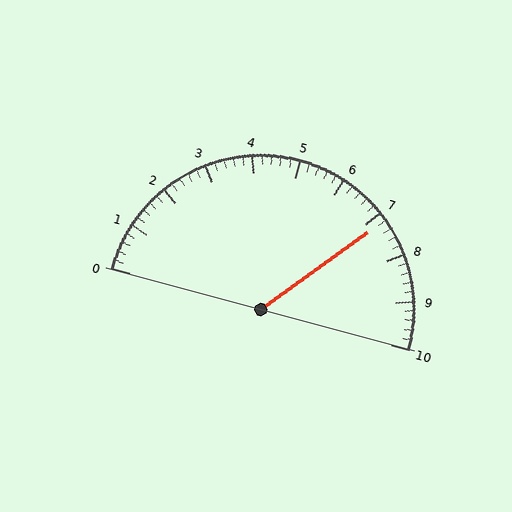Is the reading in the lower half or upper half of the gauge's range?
The reading is in the upper half of the range (0 to 10).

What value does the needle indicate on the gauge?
The needle indicates approximately 7.2.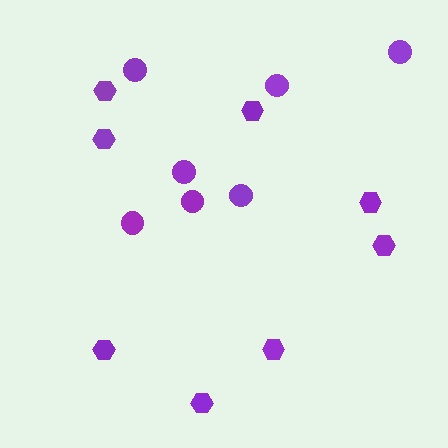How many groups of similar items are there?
There are 2 groups: one group of hexagons (8) and one group of circles (7).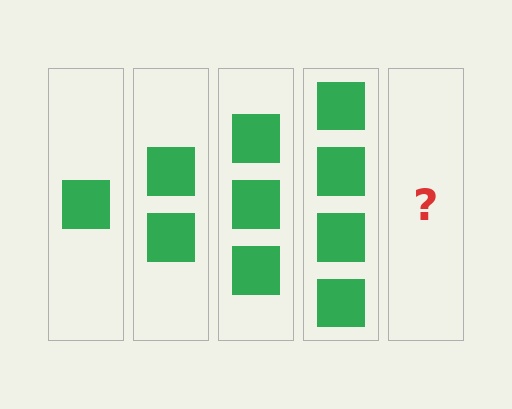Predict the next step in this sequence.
The next step is 5 squares.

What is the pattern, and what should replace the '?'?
The pattern is that each step adds one more square. The '?' should be 5 squares.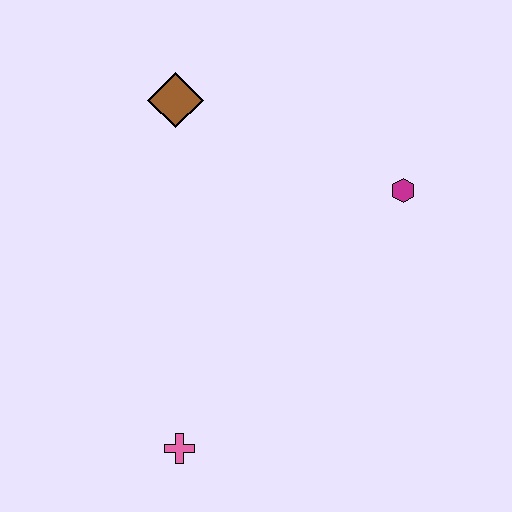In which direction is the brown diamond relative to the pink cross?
The brown diamond is above the pink cross.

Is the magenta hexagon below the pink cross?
No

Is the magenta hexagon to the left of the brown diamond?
No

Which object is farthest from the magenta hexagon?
The pink cross is farthest from the magenta hexagon.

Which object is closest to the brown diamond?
The magenta hexagon is closest to the brown diamond.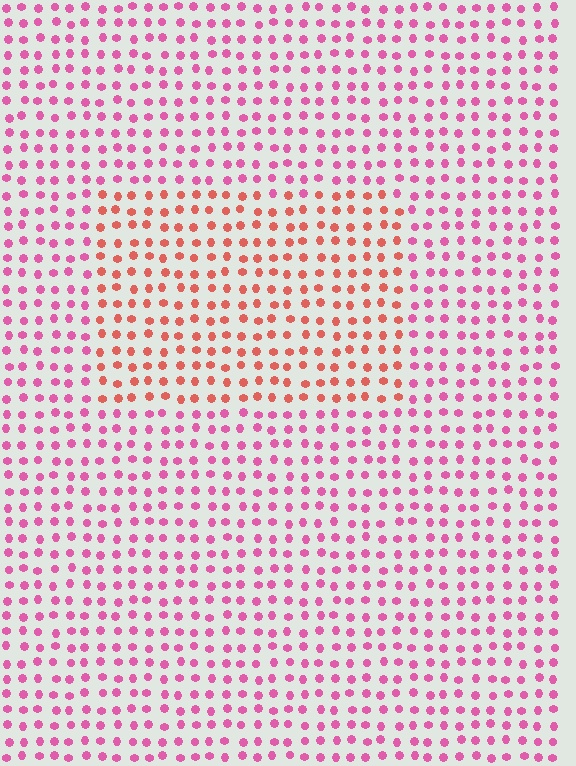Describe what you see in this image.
The image is filled with small pink elements in a uniform arrangement. A rectangle-shaped region is visible where the elements are tinted to a slightly different hue, forming a subtle color boundary.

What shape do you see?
I see a rectangle.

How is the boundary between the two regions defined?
The boundary is defined purely by a slight shift in hue (about 38 degrees). Spacing, size, and orientation are identical on both sides.